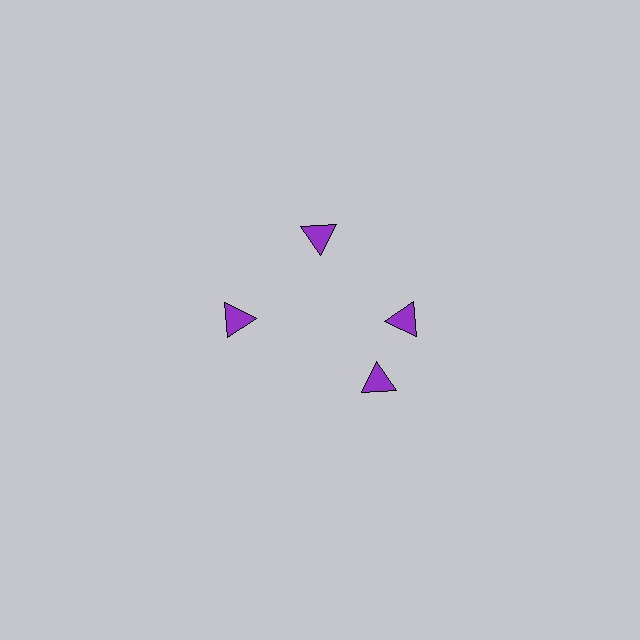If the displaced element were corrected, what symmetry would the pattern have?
It would have 4-fold rotational symmetry — the pattern would map onto itself every 90 degrees.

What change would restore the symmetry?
The symmetry would be restored by rotating it back into even spacing with its neighbors so that all 4 triangles sit at equal angles and equal distance from the center.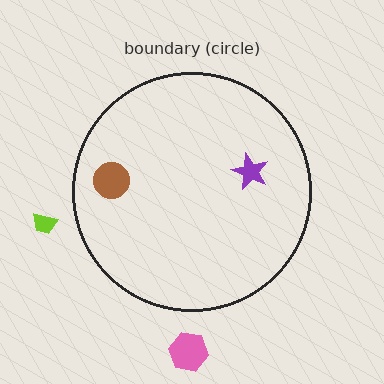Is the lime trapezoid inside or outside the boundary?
Outside.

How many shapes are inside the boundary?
2 inside, 2 outside.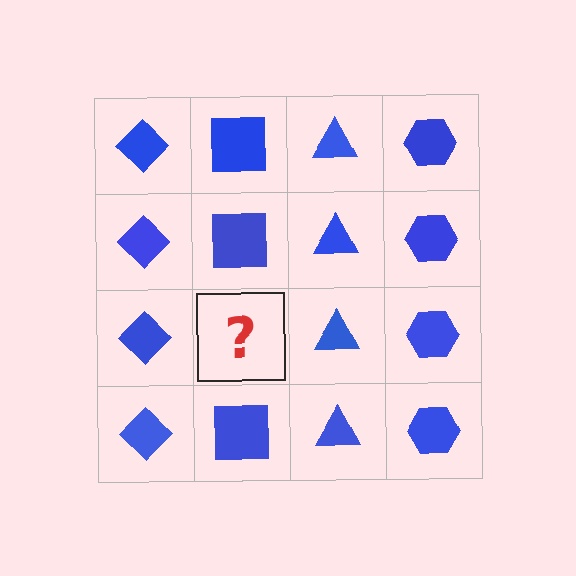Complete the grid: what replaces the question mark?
The question mark should be replaced with a blue square.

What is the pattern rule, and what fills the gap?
The rule is that each column has a consistent shape. The gap should be filled with a blue square.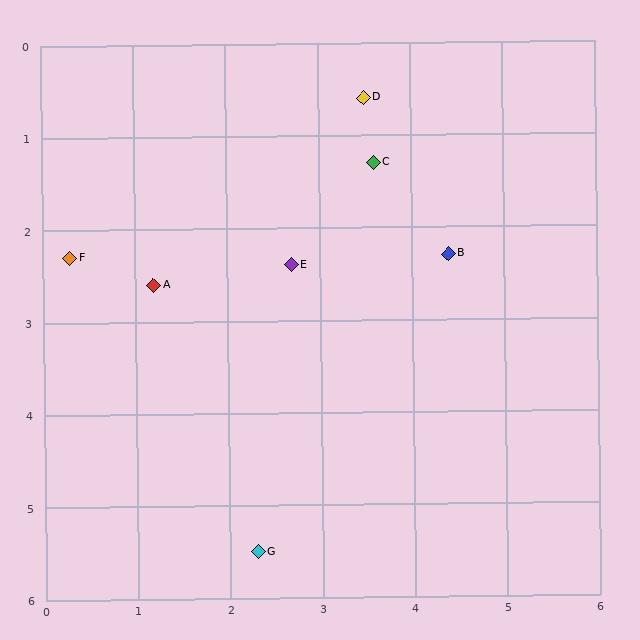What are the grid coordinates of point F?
Point F is at approximately (0.3, 2.3).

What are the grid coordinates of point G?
Point G is at approximately (2.3, 5.5).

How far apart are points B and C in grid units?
Points B and C are about 1.3 grid units apart.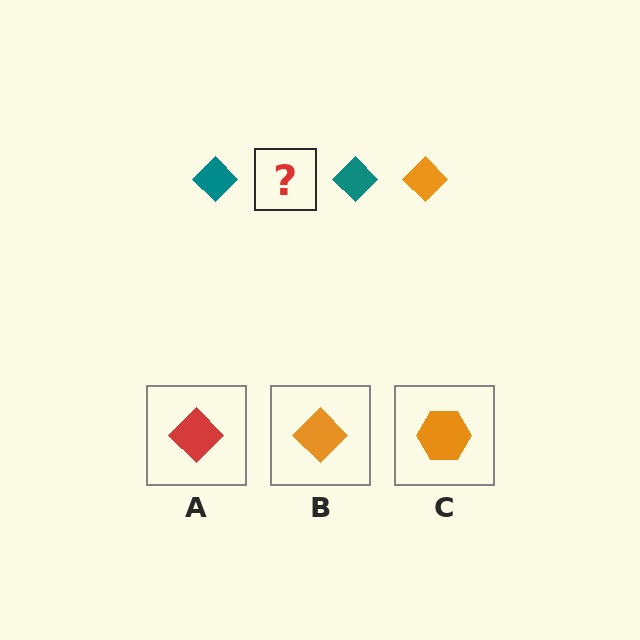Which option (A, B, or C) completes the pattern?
B.